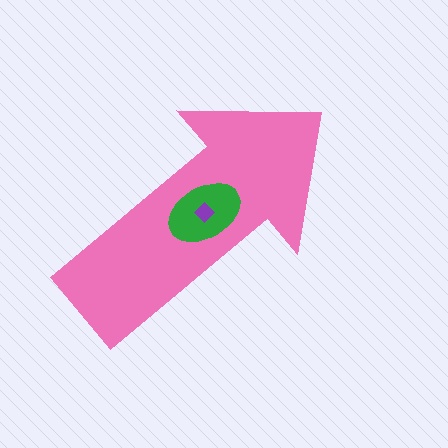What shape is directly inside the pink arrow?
The green ellipse.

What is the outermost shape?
The pink arrow.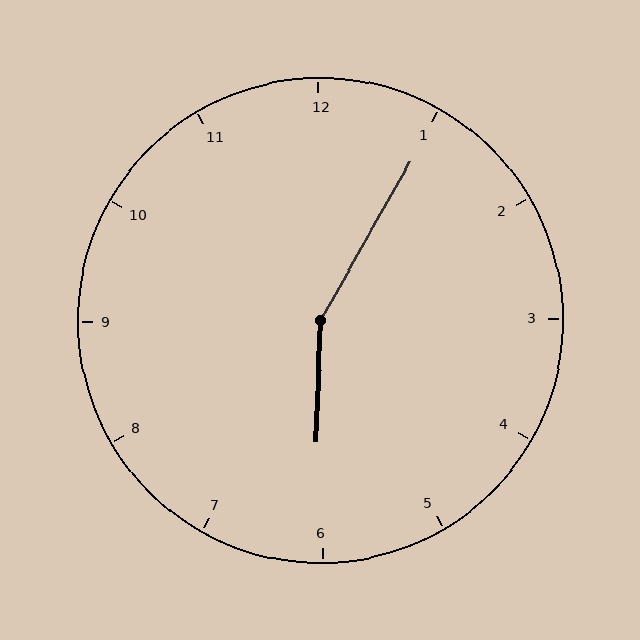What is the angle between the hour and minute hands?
Approximately 152 degrees.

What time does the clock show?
6:05.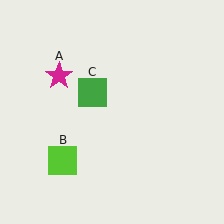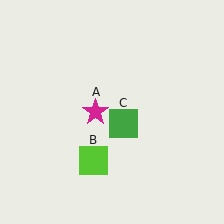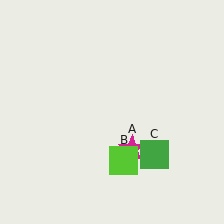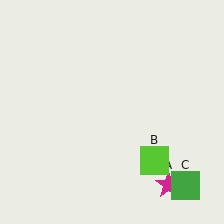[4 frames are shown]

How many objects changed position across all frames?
3 objects changed position: magenta star (object A), lime square (object B), green square (object C).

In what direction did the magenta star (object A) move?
The magenta star (object A) moved down and to the right.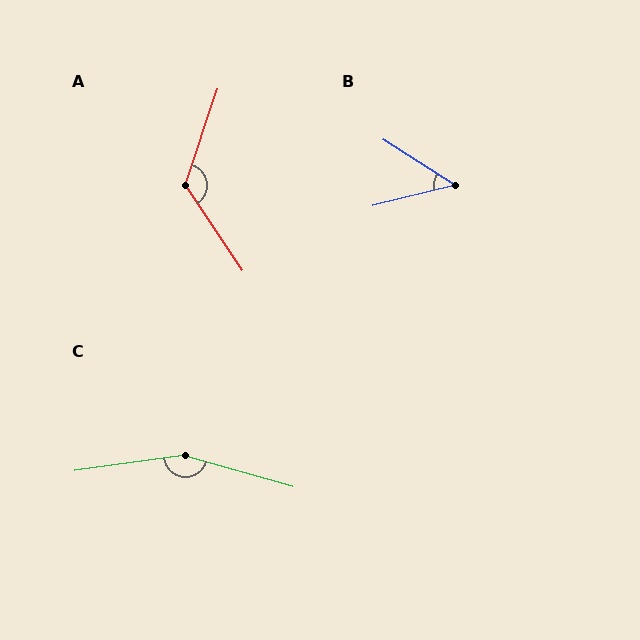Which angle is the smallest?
B, at approximately 46 degrees.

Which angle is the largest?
C, at approximately 156 degrees.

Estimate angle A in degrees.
Approximately 127 degrees.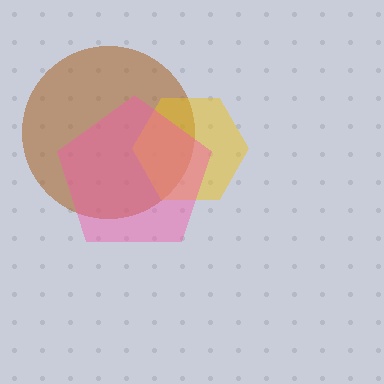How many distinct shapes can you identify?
There are 3 distinct shapes: a brown circle, a yellow hexagon, a pink pentagon.